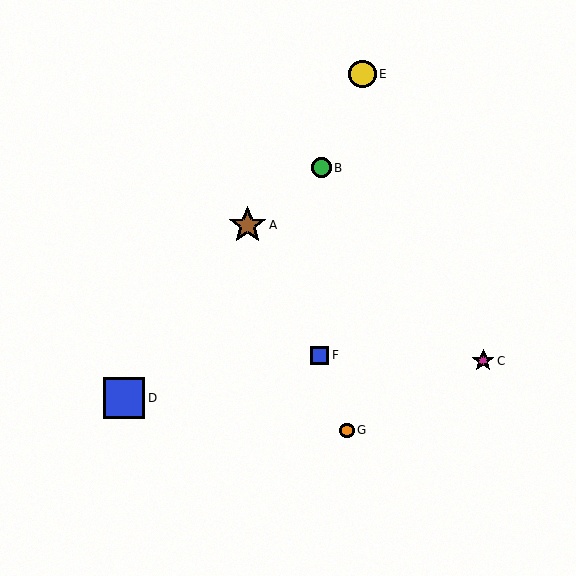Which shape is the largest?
The blue square (labeled D) is the largest.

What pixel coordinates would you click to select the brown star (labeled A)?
Click at (247, 225) to select the brown star A.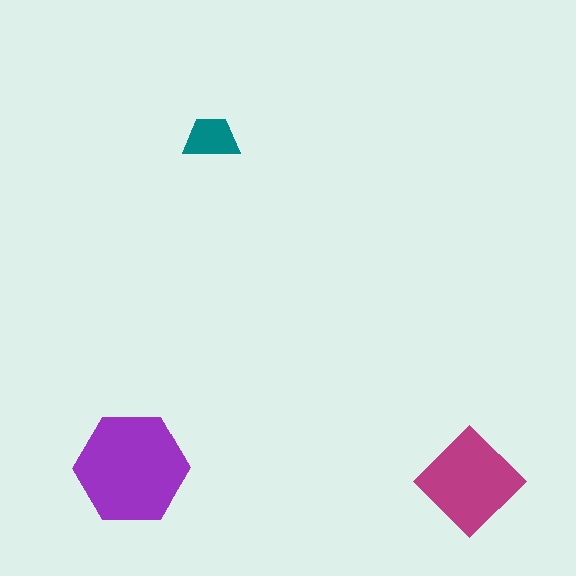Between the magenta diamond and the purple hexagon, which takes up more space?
The purple hexagon.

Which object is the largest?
The purple hexagon.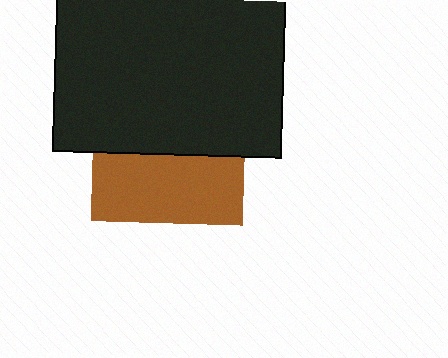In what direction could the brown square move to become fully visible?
The brown square could move down. That would shift it out from behind the black rectangle entirely.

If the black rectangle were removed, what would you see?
You would see the complete brown square.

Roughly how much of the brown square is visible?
A small part of it is visible (roughly 45%).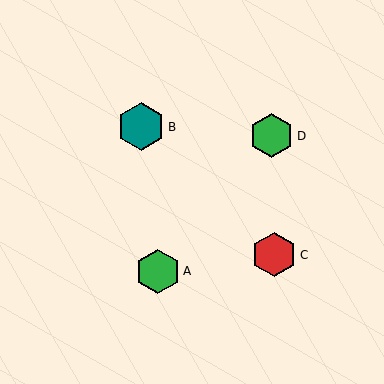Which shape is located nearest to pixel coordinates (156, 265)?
The green hexagon (labeled A) at (158, 271) is nearest to that location.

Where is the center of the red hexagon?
The center of the red hexagon is at (274, 255).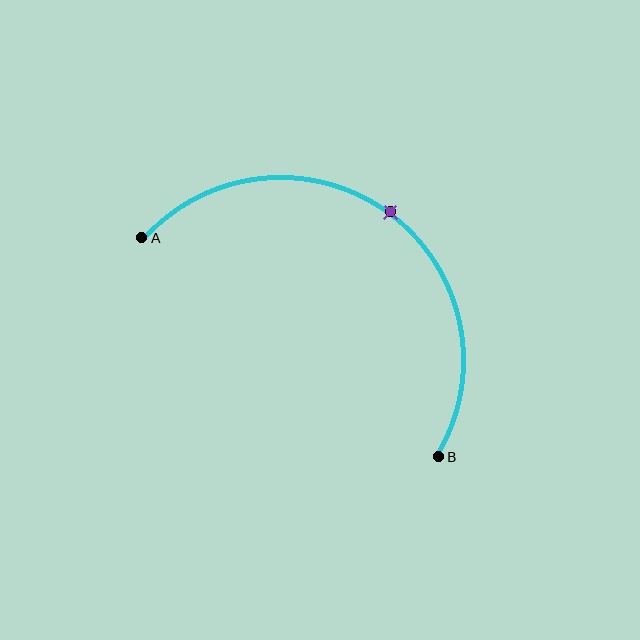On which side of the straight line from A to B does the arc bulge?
The arc bulges above and to the right of the straight line connecting A and B.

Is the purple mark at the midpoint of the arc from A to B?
Yes. The purple mark lies on the arc at equal arc-length from both A and B — it is the arc midpoint.